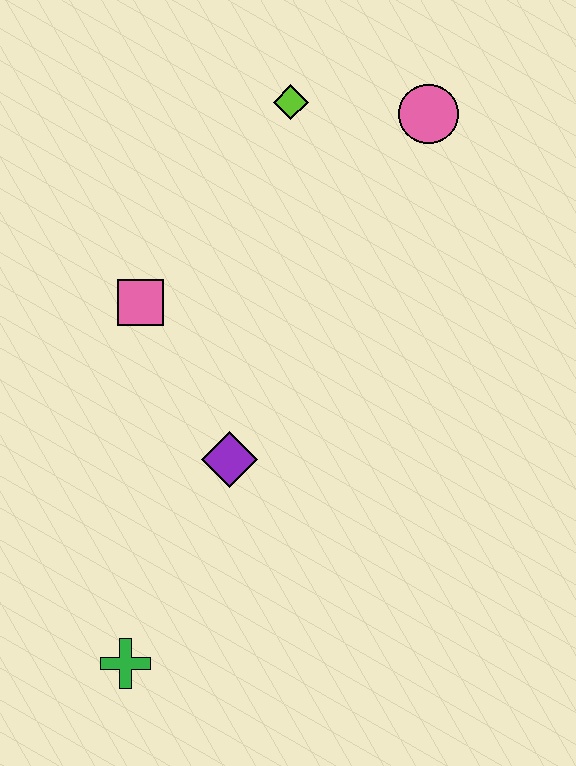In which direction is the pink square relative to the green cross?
The pink square is above the green cross.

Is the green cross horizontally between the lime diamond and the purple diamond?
No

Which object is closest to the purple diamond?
The pink square is closest to the purple diamond.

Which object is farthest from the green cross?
The pink circle is farthest from the green cross.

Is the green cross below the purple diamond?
Yes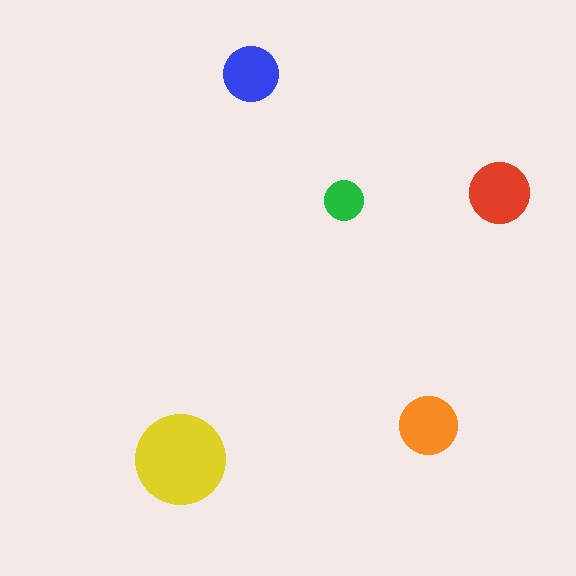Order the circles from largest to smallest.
the yellow one, the red one, the orange one, the blue one, the green one.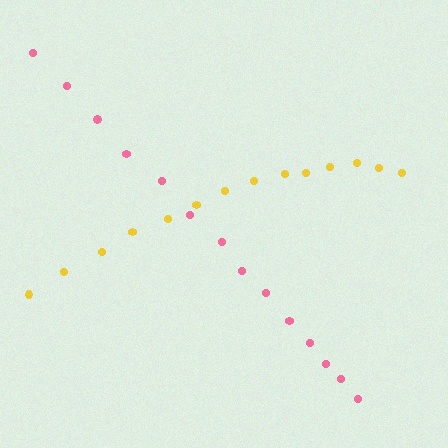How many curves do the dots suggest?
There are 2 distinct paths.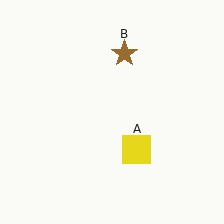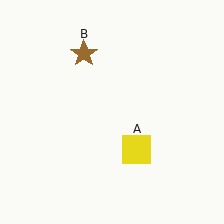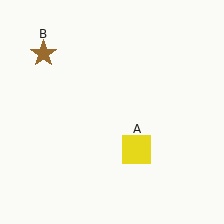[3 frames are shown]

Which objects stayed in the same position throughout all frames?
Yellow square (object A) remained stationary.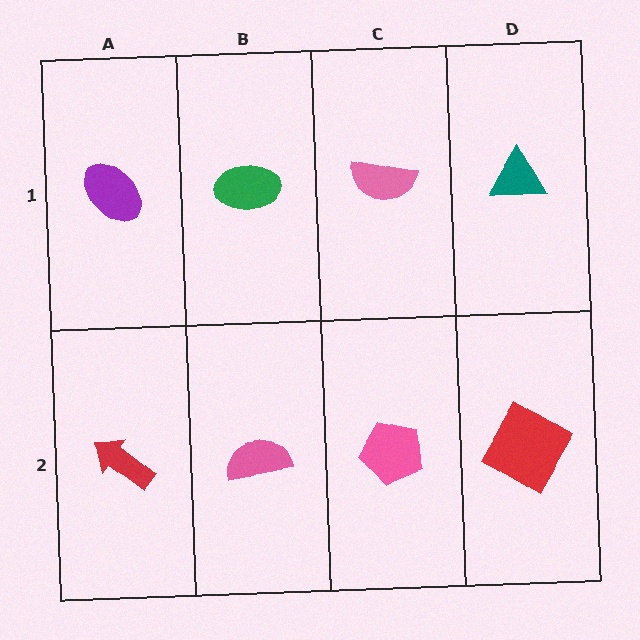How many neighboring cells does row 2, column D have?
2.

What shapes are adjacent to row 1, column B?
A pink semicircle (row 2, column B), a purple ellipse (row 1, column A), a pink semicircle (row 1, column C).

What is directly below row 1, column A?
A red arrow.